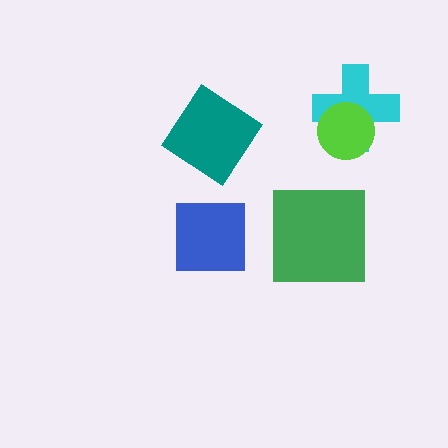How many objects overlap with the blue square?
0 objects overlap with the blue square.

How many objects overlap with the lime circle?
1 object overlaps with the lime circle.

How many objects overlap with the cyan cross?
1 object overlaps with the cyan cross.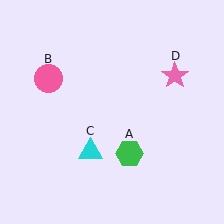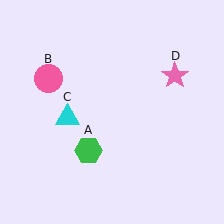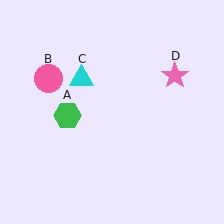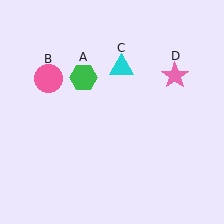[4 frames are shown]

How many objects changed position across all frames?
2 objects changed position: green hexagon (object A), cyan triangle (object C).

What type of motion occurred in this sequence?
The green hexagon (object A), cyan triangle (object C) rotated clockwise around the center of the scene.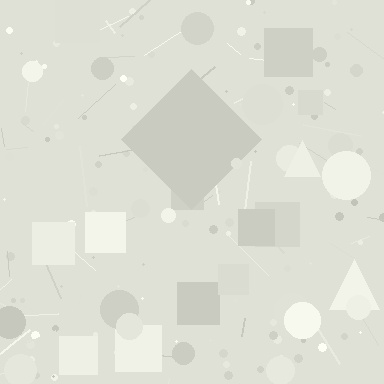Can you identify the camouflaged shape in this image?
The camouflaged shape is a diamond.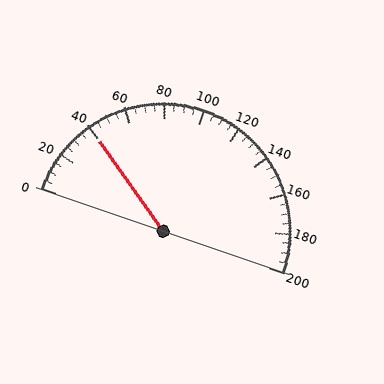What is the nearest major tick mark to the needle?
The nearest major tick mark is 40.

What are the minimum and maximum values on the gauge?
The gauge ranges from 0 to 200.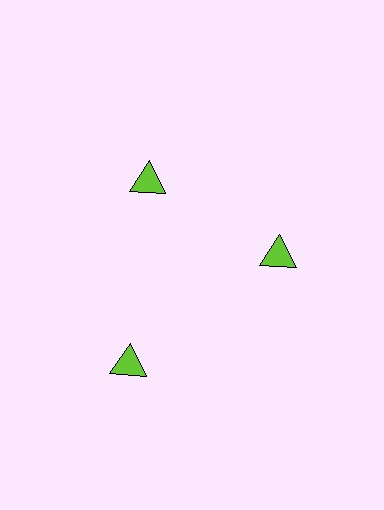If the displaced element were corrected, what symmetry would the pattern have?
It would have 3-fold rotational symmetry — the pattern would map onto itself every 120 degrees.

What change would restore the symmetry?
The symmetry would be restored by moving it inward, back onto the ring so that all 3 triangles sit at equal angles and equal distance from the center.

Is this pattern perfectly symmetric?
No. The 3 lime triangles are arranged in a ring, but one element near the 7 o'clock position is pushed outward from the center, breaking the 3-fold rotational symmetry.